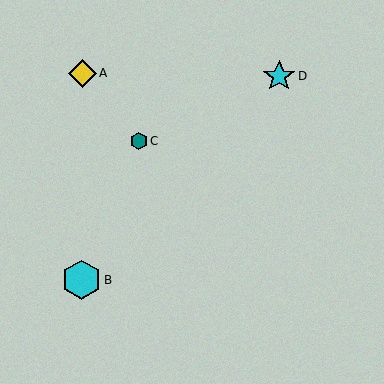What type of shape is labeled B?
Shape B is a cyan hexagon.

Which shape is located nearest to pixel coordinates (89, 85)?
The yellow diamond (labeled A) at (82, 73) is nearest to that location.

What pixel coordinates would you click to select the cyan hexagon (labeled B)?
Click at (81, 280) to select the cyan hexagon B.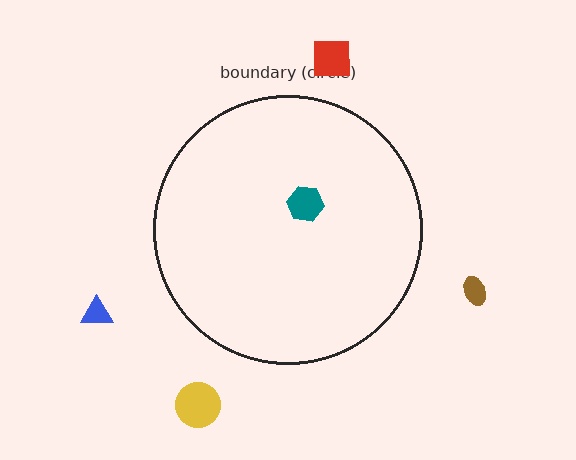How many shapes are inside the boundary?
1 inside, 4 outside.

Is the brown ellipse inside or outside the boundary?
Outside.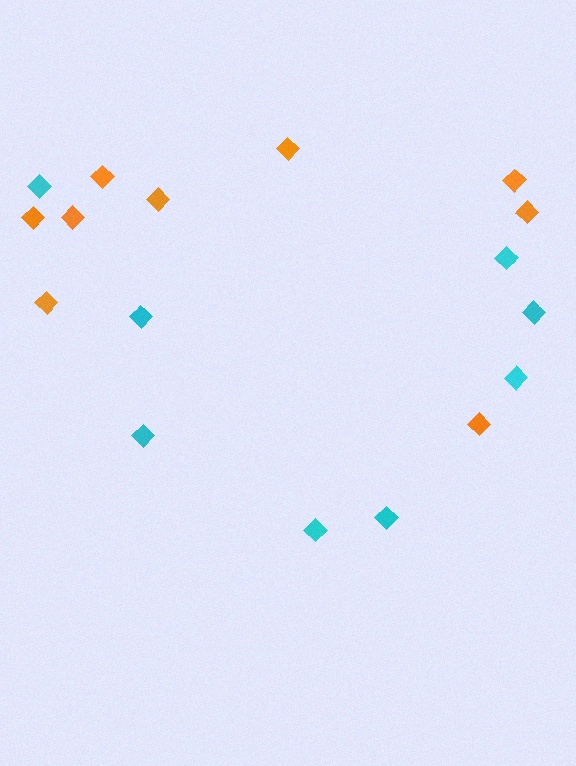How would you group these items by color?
There are 2 groups: one group of orange diamonds (9) and one group of cyan diamonds (8).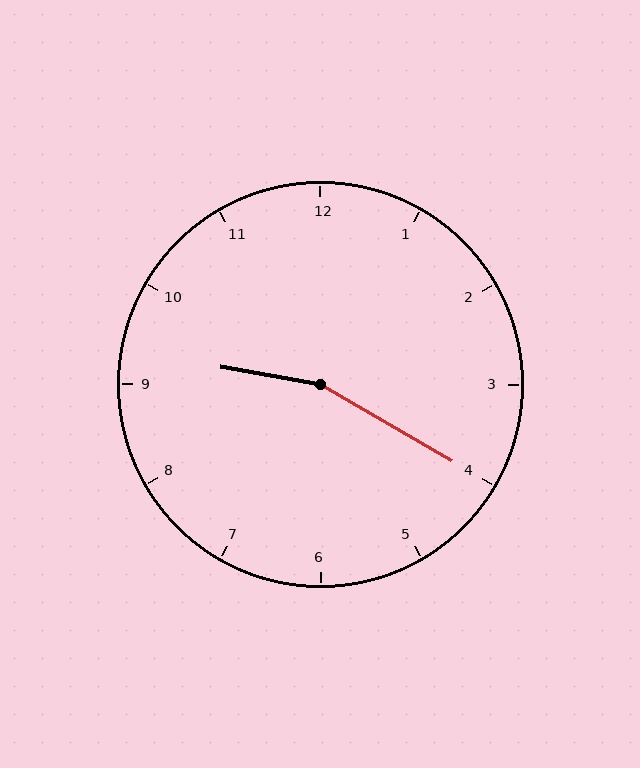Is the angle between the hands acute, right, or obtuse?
It is obtuse.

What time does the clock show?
9:20.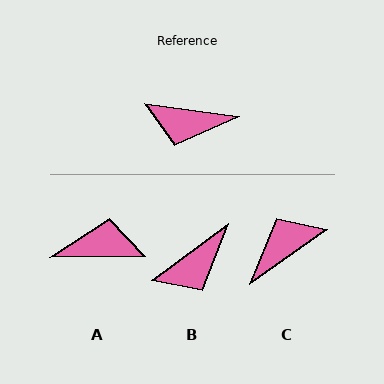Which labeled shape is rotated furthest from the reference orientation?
A, about 171 degrees away.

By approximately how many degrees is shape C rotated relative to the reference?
Approximately 137 degrees clockwise.